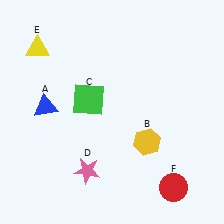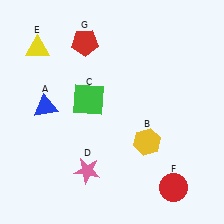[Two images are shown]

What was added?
A red pentagon (G) was added in Image 2.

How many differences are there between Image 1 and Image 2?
There is 1 difference between the two images.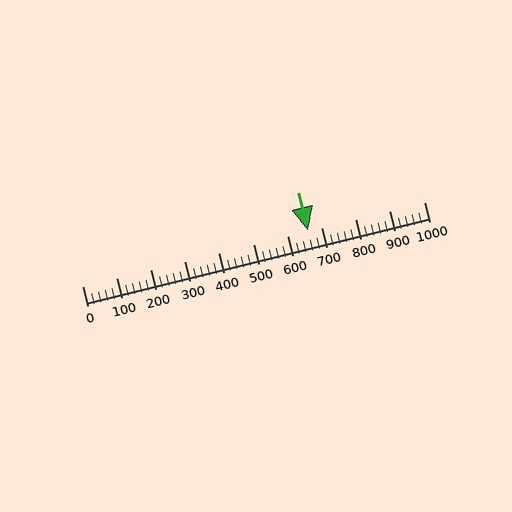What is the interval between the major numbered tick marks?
The major tick marks are spaced 100 units apart.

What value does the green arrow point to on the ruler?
The green arrow points to approximately 660.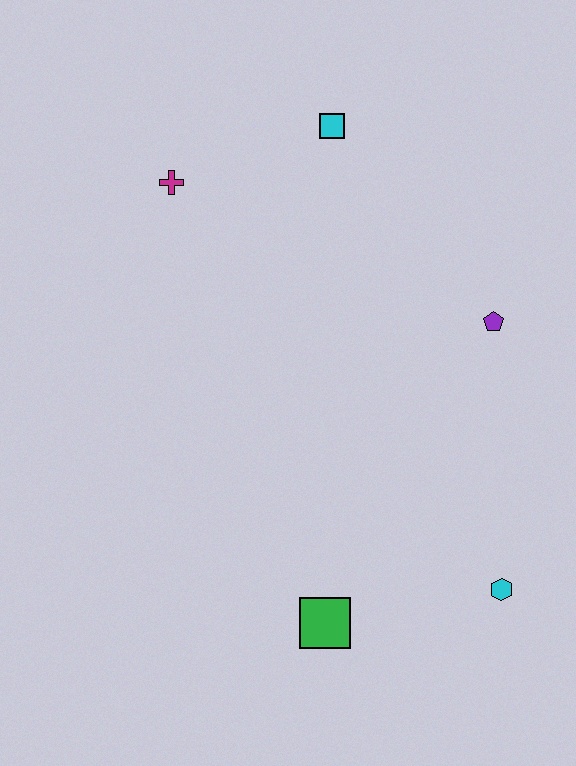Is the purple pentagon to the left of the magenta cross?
No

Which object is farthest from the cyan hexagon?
The magenta cross is farthest from the cyan hexagon.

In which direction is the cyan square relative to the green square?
The cyan square is above the green square.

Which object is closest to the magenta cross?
The cyan square is closest to the magenta cross.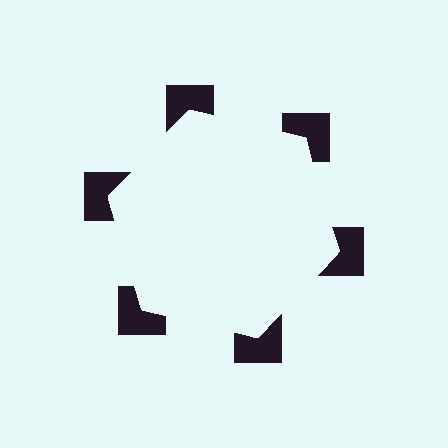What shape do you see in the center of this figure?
An illusory hexagon — its edges are inferred from the aligned wedge cuts in the notched squares, not physically drawn.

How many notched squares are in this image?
There are 6 — one at each vertex of the illusory hexagon.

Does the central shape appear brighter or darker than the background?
It typically appears slightly brighter than the background, even though no actual brightness change is drawn.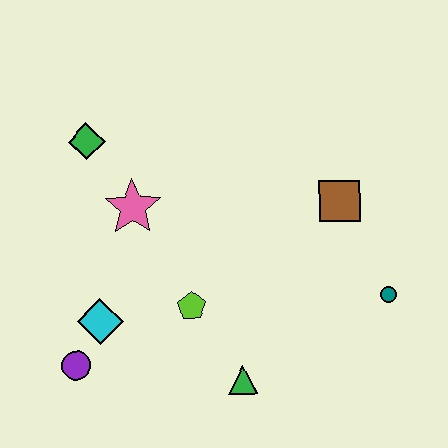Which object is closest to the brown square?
The teal circle is closest to the brown square.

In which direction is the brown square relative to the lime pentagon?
The brown square is to the right of the lime pentagon.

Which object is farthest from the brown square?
The purple circle is farthest from the brown square.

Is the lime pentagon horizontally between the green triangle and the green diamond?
Yes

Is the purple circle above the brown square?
No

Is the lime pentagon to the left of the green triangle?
Yes